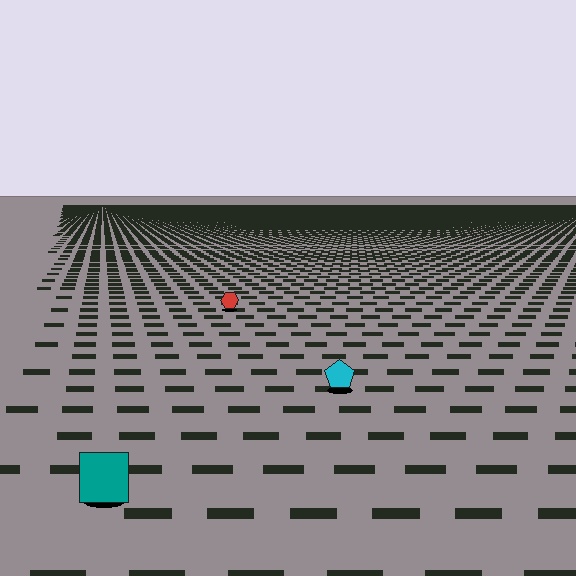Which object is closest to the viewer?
The teal square is closest. The texture marks near it are larger and more spread out.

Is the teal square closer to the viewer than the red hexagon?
Yes. The teal square is closer — you can tell from the texture gradient: the ground texture is coarser near it.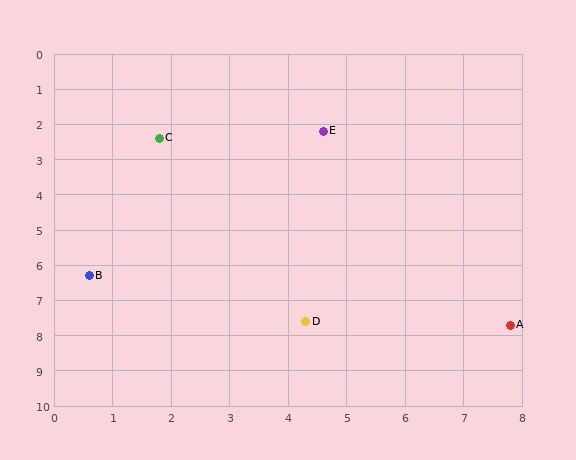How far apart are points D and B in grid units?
Points D and B are about 3.9 grid units apart.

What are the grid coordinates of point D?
Point D is at approximately (4.3, 7.6).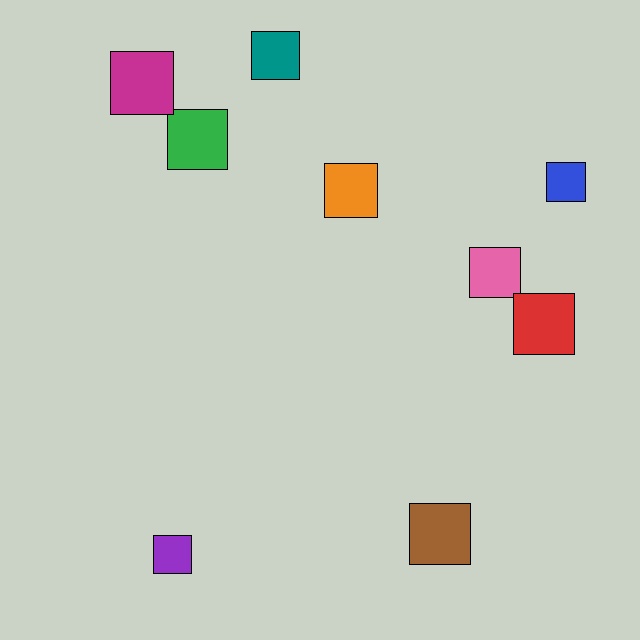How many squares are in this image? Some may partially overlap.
There are 9 squares.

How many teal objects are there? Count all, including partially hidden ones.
There is 1 teal object.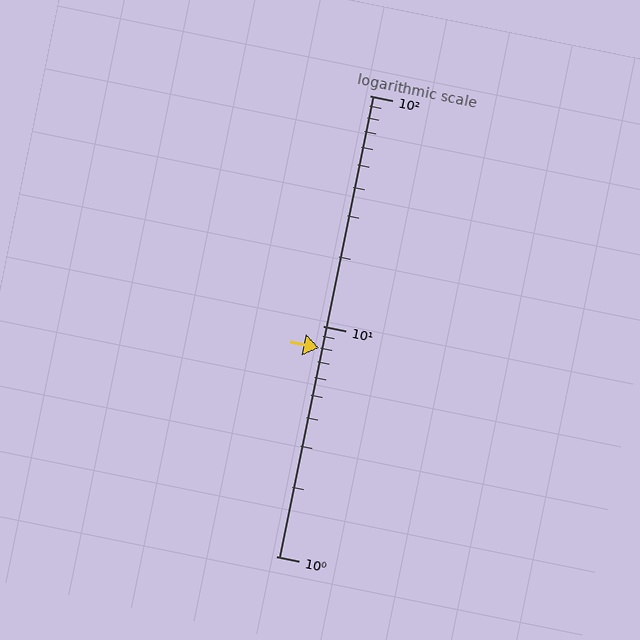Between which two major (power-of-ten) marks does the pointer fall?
The pointer is between 1 and 10.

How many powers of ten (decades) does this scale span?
The scale spans 2 decades, from 1 to 100.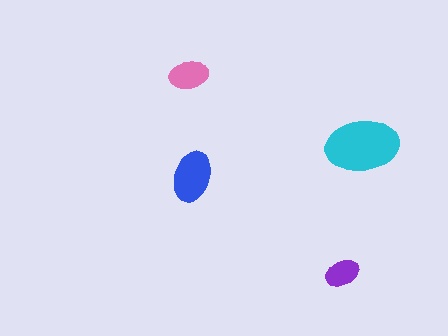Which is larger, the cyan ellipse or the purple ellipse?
The cyan one.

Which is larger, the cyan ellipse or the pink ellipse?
The cyan one.